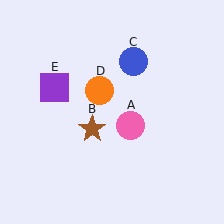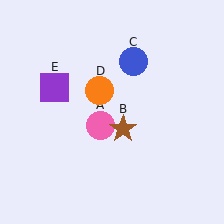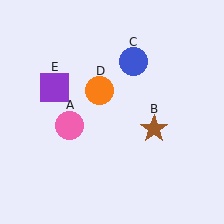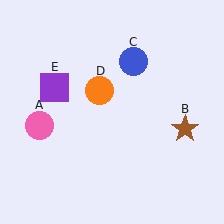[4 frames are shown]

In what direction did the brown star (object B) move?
The brown star (object B) moved right.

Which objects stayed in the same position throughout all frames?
Blue circle (object C) and orange circle (object D) and purple square (object E) remained stationary.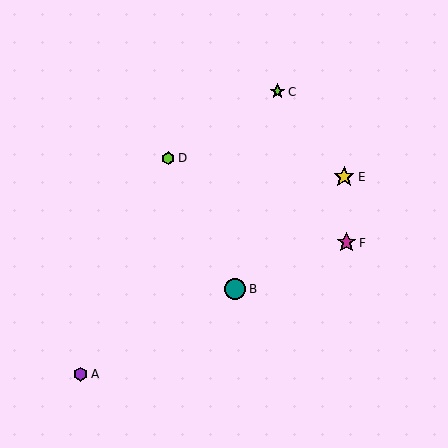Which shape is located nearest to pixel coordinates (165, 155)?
The lime hexagon (labeled D) at (168, 158) is nearest to that location.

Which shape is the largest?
The teal circle (labeled B) is the largest.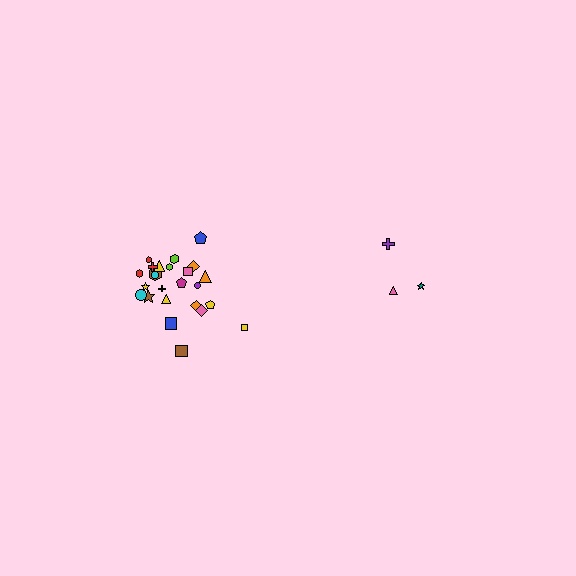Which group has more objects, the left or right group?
The left group.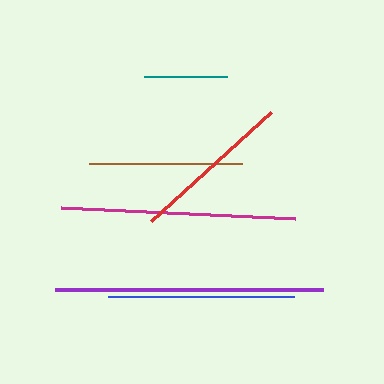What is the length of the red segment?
The red segment is approximately 162 pixels long.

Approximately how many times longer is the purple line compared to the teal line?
The purple line is approximately 3.2 times the length of the teal line.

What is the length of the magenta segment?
The magenta segment is approximately 234 pixels long.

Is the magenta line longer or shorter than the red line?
The magenta line is longer than the red line.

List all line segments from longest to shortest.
From longest to shortest: purple, magenta, blue, red, brown, teal.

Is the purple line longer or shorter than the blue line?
The purple line is longer than the blue line.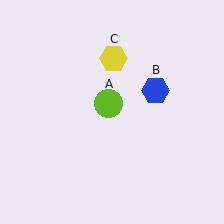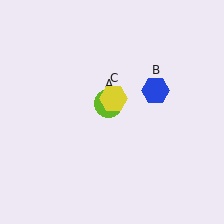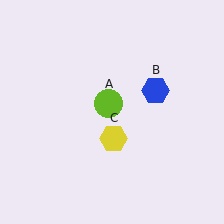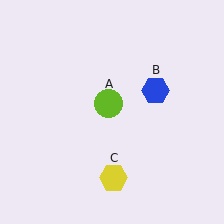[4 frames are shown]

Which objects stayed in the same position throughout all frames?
Lime circle (object A) and blue hexagon (object B) remained stationary.